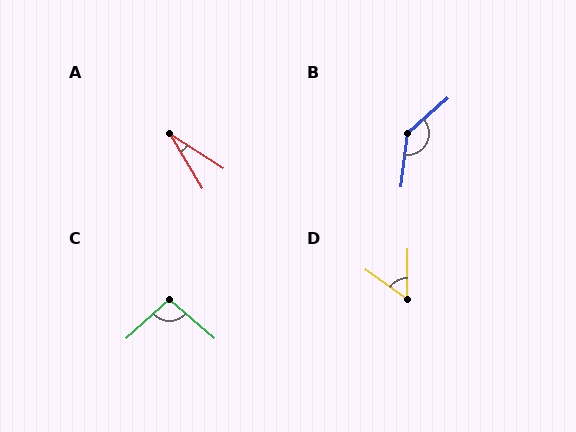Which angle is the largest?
B, at approximately 137 degrees.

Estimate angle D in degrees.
Approximately 56 degrees.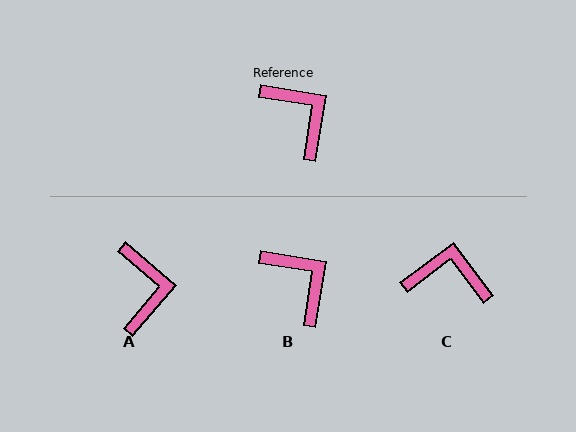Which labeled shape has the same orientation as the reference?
B.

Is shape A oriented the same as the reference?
No, it is off by about 32 degrees.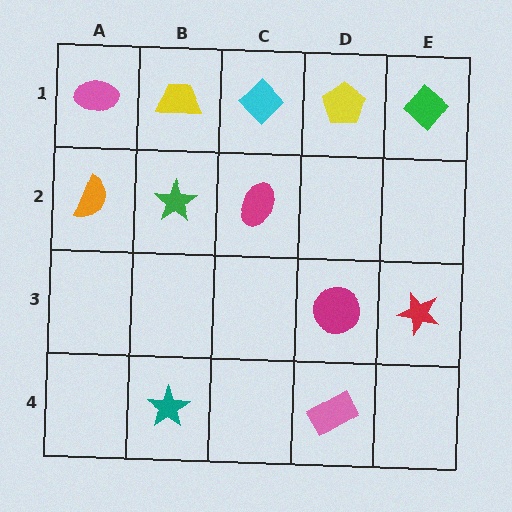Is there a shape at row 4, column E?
No, that cell is empty.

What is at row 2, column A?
An orange semicircle.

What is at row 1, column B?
A yellow trapezoid.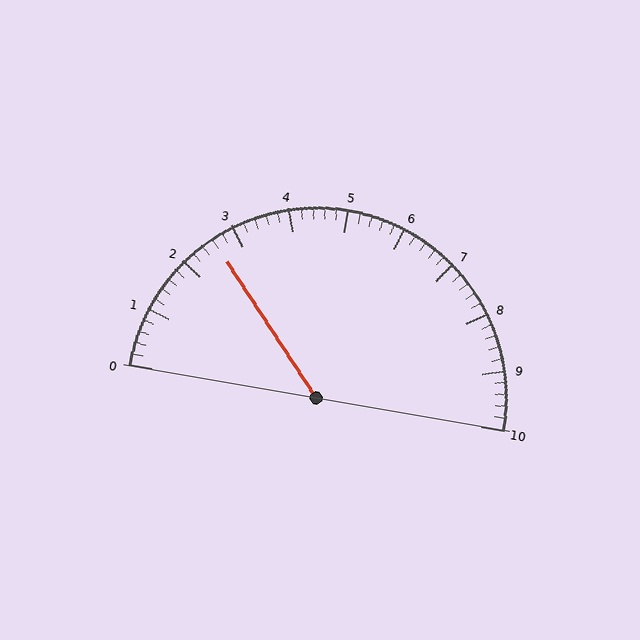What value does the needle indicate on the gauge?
The needle indicates approximately 2.6.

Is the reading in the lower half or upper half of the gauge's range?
The reading is in the lower half of the range (0 to 10).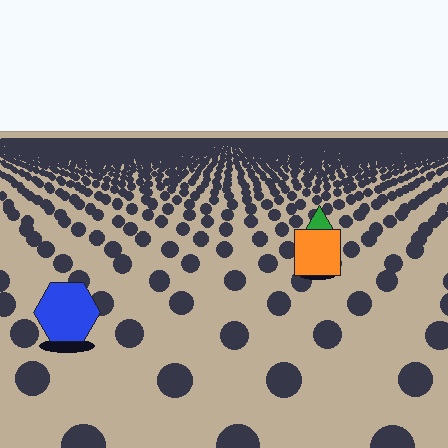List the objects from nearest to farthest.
From nearest to farthest: the blue hexagon, the orange square, the green triangle.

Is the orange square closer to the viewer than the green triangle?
Yes. The orange square is closer — you can tell from the texture gradient: the ground texture is coarser near it.